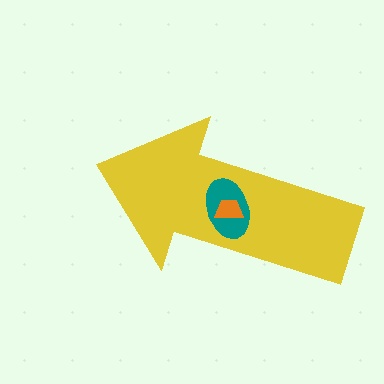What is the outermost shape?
The yellow arrow.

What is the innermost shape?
The orange trapezoid.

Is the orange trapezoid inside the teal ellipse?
Yes.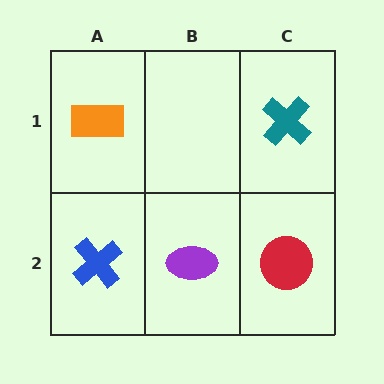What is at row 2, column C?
A red circle.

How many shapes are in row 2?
3 shapes.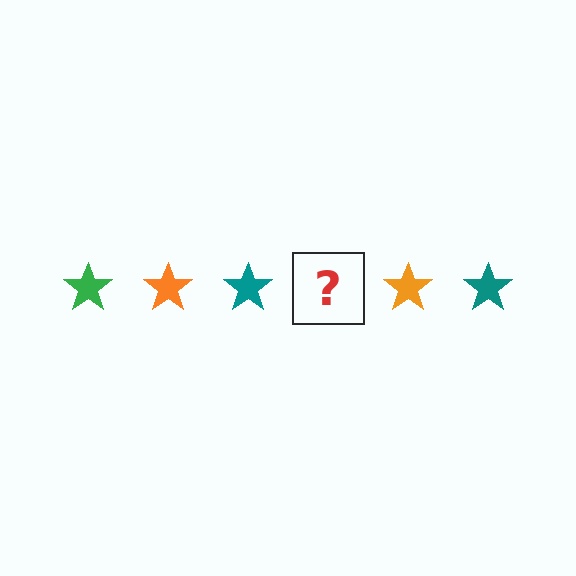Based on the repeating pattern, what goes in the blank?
The blank should be a green star.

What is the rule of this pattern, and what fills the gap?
The rule is that the pattern cycles through green, orange, teal stars. The gap should be filled with a green star.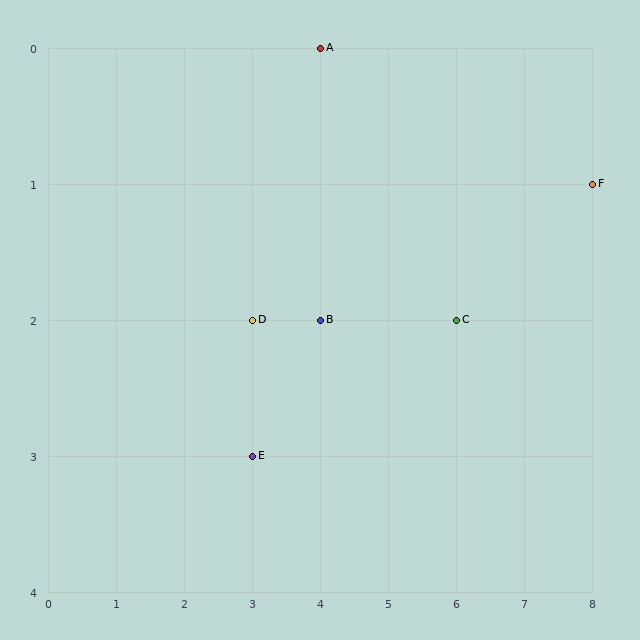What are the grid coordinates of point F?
Point F is at grid coordinates (8, 1).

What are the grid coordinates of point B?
Point B is at grid coordinates (4, 2).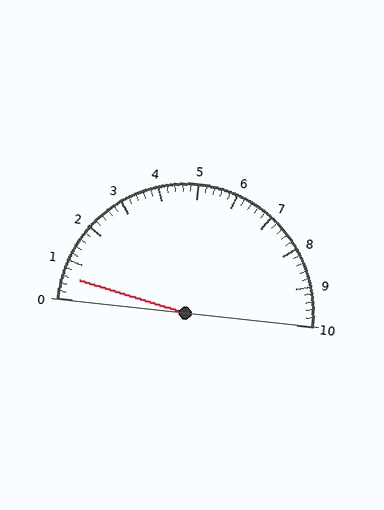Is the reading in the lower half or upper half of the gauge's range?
The reading is in the lower half of the range (0 to 10).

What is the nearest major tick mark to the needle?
The nearest major tick mark is 1.